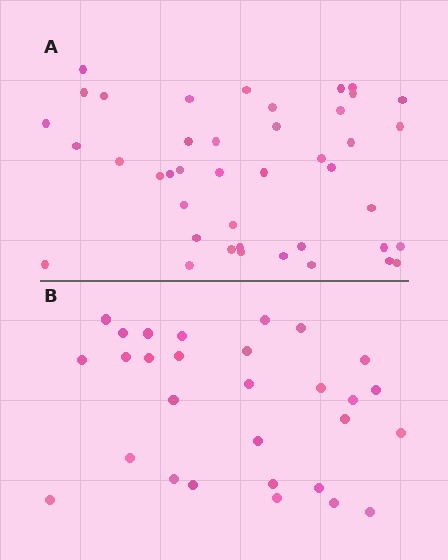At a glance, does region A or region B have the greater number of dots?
Region A (the top region) has more dots.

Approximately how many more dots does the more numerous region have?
Region A has approximately 15 more dots than region B.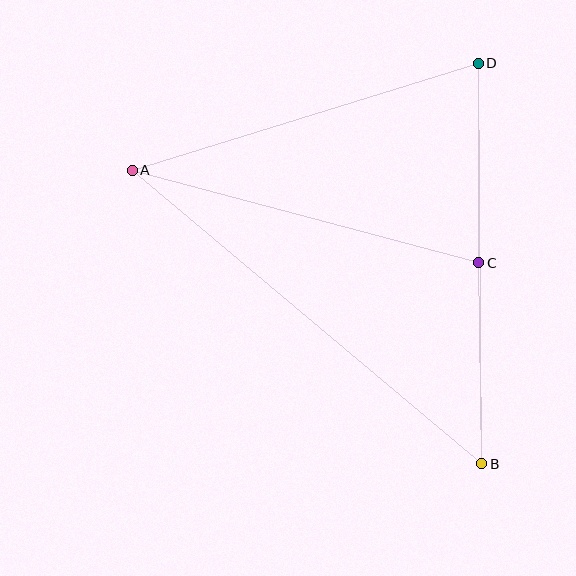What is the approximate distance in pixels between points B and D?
The distance between B and D is approximately 401 pixels.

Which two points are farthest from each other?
Points A and B are farthest from each other.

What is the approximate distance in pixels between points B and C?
The distance between B and C is approximately 201 pixels.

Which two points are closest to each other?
Points C and D are closest to each other.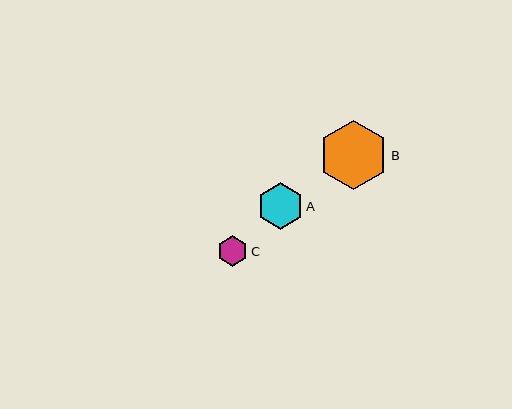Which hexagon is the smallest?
Hexagon C is the smallest with a size of approximately 31 pixels.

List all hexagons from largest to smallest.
From largest to smallest: B, A, C.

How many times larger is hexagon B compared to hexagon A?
Hexagon B is approximately 1.5 times the size of hexagon A.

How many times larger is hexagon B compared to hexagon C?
Hexagon B is approximately 2.2 times the size of hexagon C.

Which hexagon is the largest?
Hexagon B is the largest with a size of approximately 69 pixels.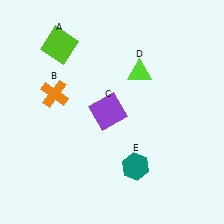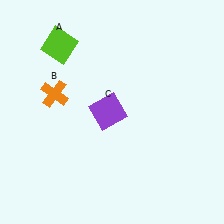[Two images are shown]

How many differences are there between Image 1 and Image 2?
There are 2 differences between the two images.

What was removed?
The teal hexagon (E), the lime triangle (D) were removed in Image 2.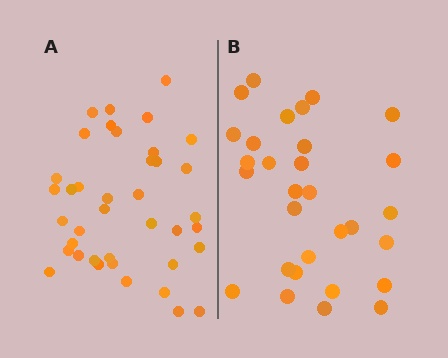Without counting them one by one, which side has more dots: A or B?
Region A (the left region) has more dots.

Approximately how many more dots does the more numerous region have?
Region A has roughly 8 or so more dots than region B.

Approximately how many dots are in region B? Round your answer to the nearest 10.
About 30 dots.